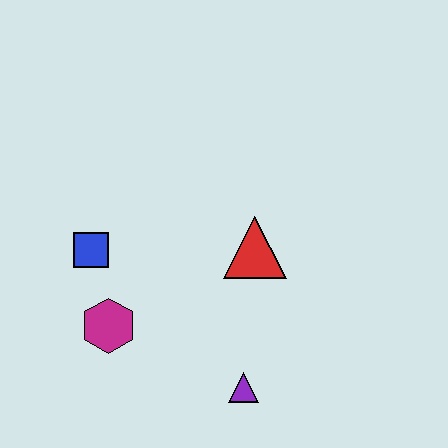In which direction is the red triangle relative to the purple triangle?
The red triangle is above the purple triangle.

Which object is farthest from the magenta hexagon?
The red triangle is farthest from the magenta hexagon.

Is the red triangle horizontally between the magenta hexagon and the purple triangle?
No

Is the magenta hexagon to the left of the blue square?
No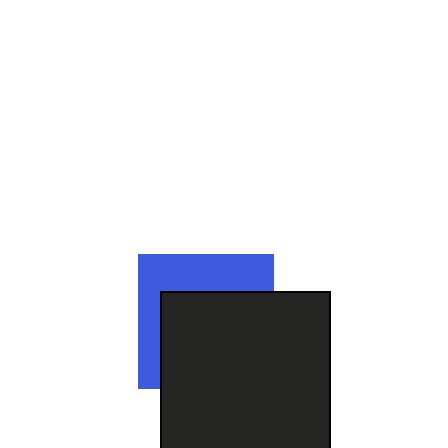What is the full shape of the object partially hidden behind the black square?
The partially hidden object is a blue square.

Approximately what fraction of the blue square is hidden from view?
Roughly 60% of the blue square is hidden behind the black square.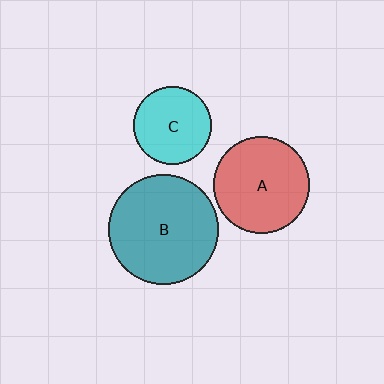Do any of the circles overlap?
No, none of the circles overlap.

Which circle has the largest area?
Circle B (teal).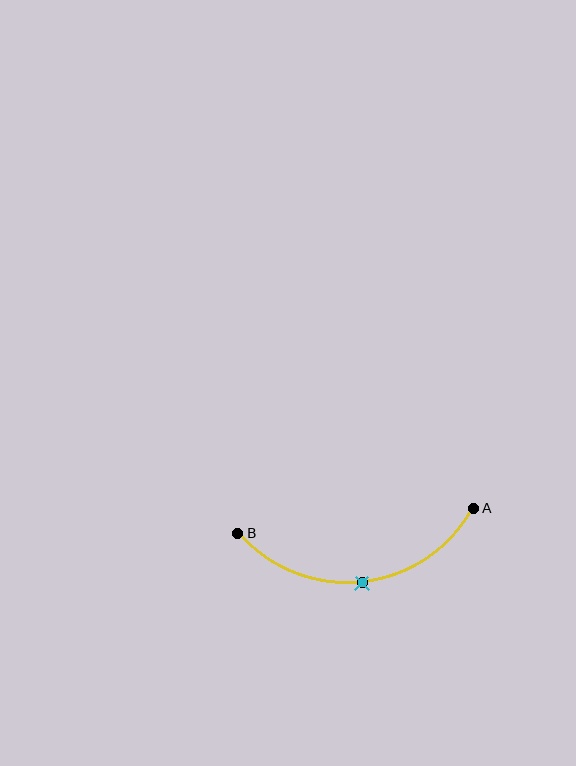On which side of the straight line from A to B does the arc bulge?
The arc bulges below the straight line connecting A and B.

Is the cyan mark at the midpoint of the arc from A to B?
Yes. The cyan mark lies on the arc at equal arc-length from both A and B — it is the arc midpoint.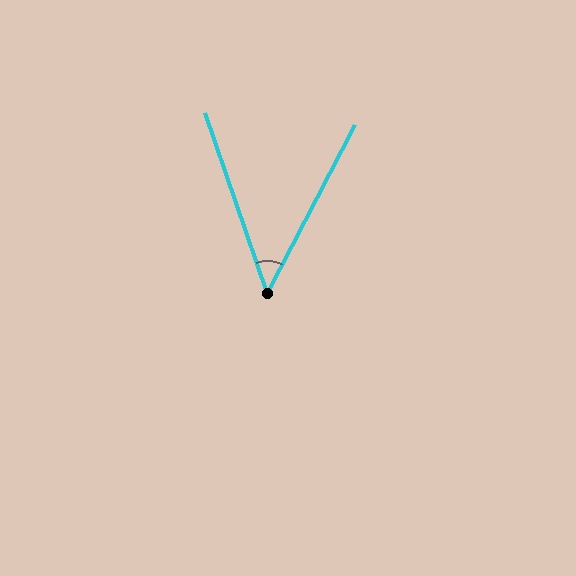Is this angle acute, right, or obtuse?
It is acute.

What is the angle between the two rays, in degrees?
Approximately 46 degrees.